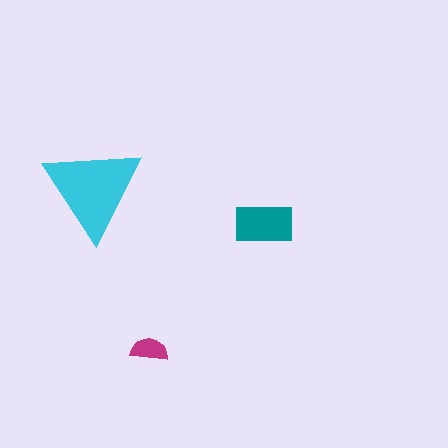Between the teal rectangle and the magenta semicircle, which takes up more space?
The teal rectangle.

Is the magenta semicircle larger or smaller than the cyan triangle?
Smaller.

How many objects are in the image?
There are 3 objects in the image.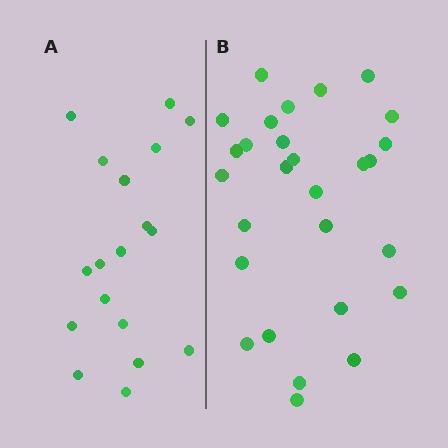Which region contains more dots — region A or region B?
Region B (the right region) has more dots.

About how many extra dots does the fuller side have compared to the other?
Region B has roughly 10 or so more dots than region A.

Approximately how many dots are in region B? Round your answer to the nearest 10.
About 30 dots. (The exact count is 28, which rounds to 30.)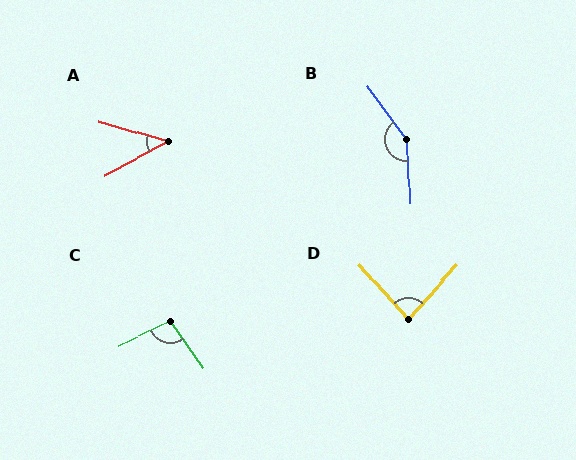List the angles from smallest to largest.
A (44°), D (84°), C (100°), B (146°).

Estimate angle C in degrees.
Approximately 100 degrees.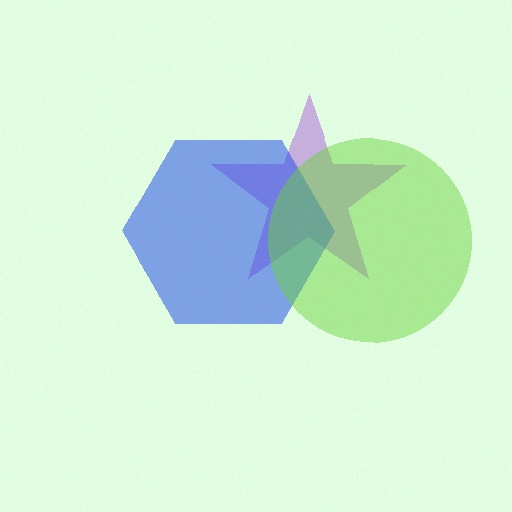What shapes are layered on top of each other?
The layered shapes are: a purple star, a blue hexagon, a lime circle.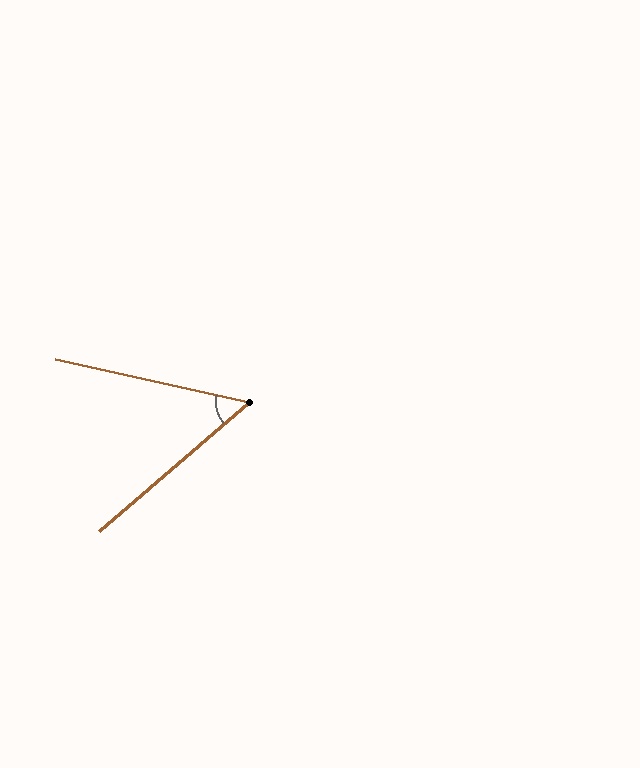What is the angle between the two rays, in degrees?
Approximately 53 degrees.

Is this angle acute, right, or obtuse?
It is acute.